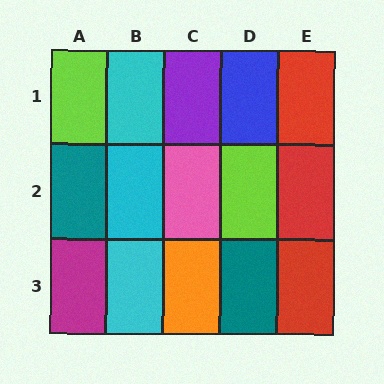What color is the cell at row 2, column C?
Pink.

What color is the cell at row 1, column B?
Cyan.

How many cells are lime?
2 cells are lime.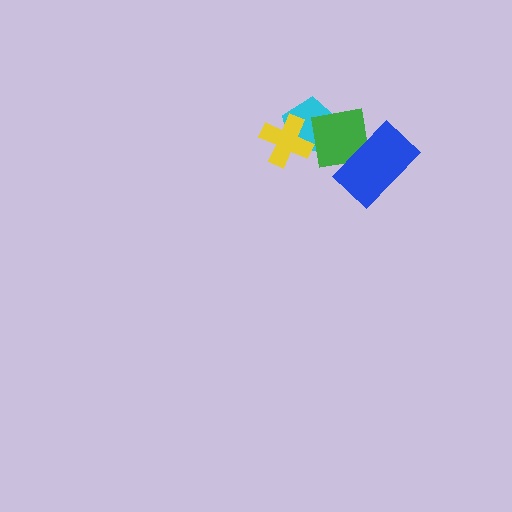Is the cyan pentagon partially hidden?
Yes, it is partially covered by another shape.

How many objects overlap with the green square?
3 objects overlap with the green square.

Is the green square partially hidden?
Yes, it is partially covered by another shape.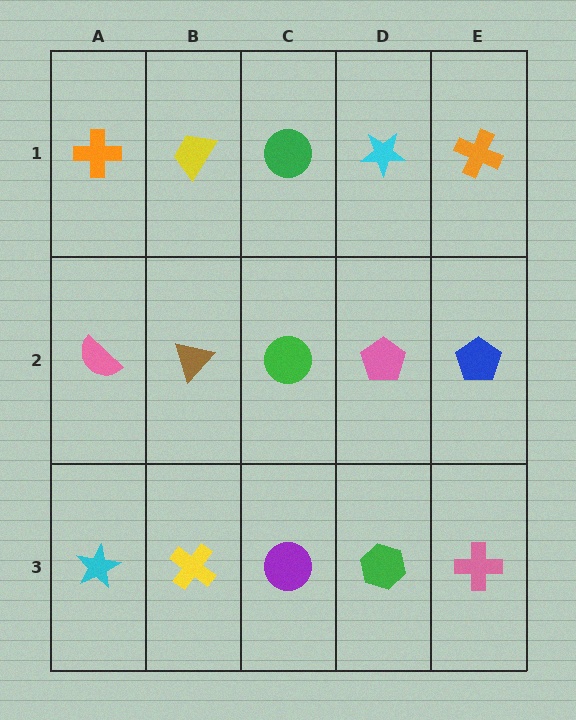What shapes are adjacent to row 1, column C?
A green circle (row 2, column C), a yellow trapezoid (row 1, column B), a cyan star (row 1, column D).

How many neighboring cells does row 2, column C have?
4.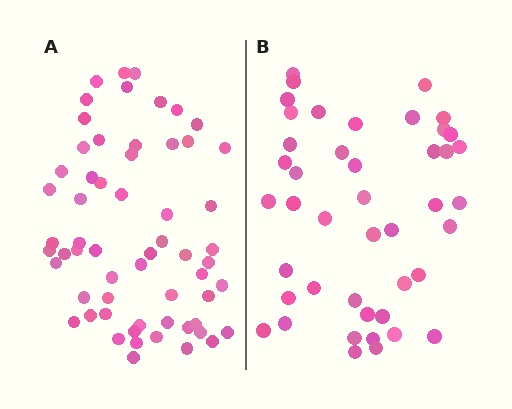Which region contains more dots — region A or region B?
Region A (the left region) has more dots.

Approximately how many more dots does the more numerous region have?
Region A has approximately 15 more dots than region B.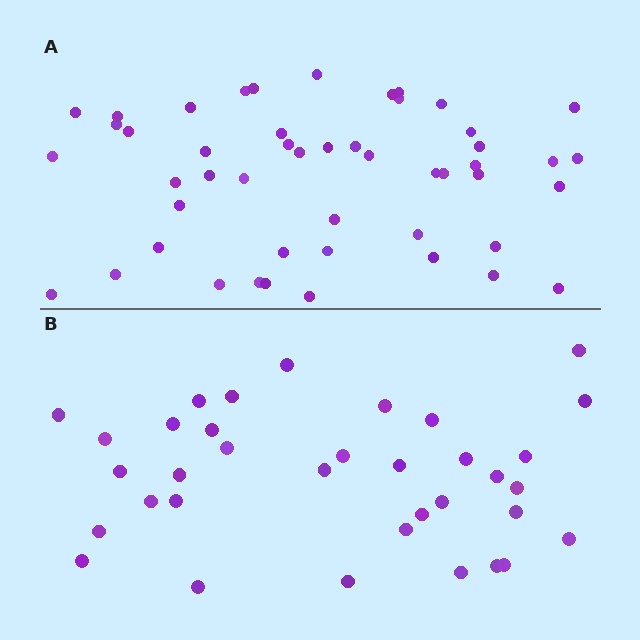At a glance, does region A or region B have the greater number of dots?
Region A (the top region) has more dots.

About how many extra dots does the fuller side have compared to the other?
Region A has approximately 15 more dots than region B.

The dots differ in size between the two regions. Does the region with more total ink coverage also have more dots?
No. Region B has more total ink coverage because its dots are larger, but region A actually contains more individual dots. Total area can be misleading — the number of items is what matters here.